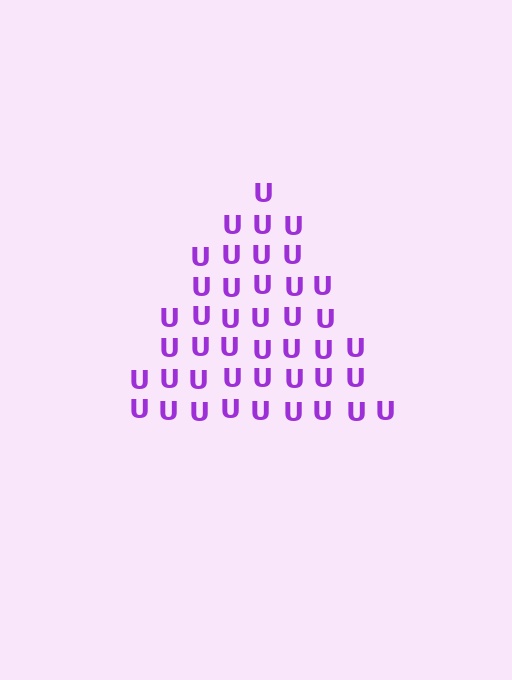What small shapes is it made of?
It is made of small letter U's.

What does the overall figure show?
The overall figure shows a triangle.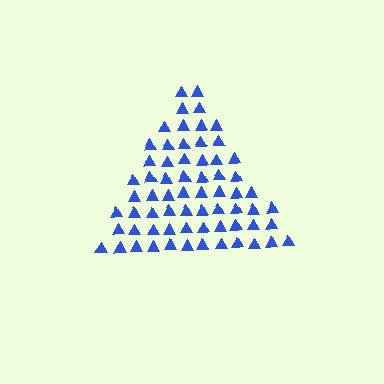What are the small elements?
The small elements are triangles.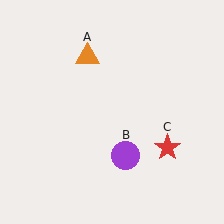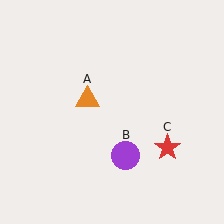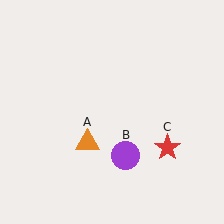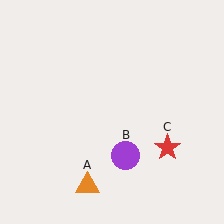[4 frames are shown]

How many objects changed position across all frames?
1 object changed position: orange triangle (object A).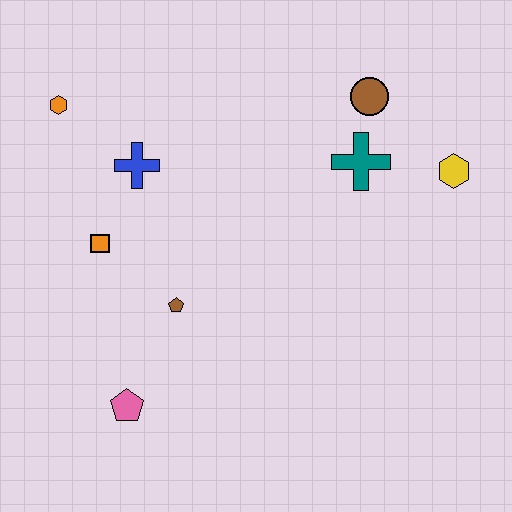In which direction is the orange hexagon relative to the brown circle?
The orange hexagon is to the left of the brown circle.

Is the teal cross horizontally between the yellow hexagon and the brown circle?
No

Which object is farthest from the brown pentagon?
The yellow hexagon is farthest from the brown pentagon.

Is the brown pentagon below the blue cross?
Yes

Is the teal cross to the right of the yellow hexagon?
No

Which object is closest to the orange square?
The blue cross is closest to the orange square.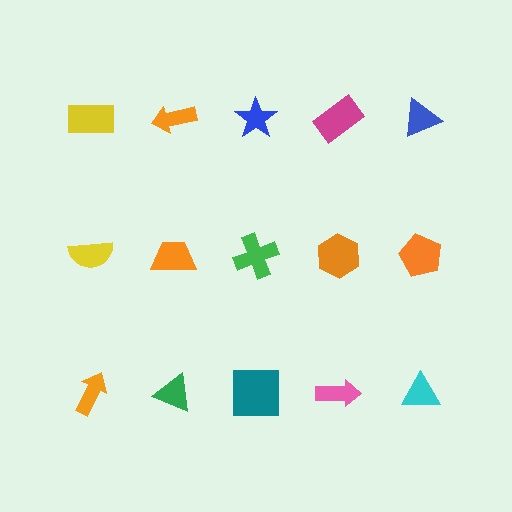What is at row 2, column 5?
An orange pentagon.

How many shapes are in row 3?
5 shapes.